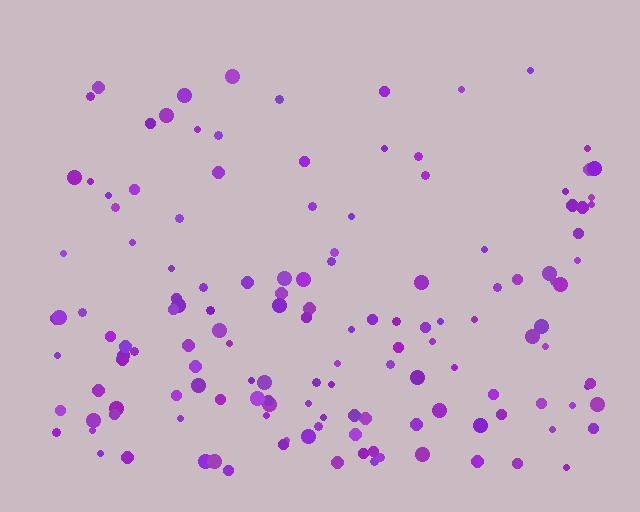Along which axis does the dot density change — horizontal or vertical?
Vertical.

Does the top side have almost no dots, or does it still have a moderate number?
Still a moderate number, just noticeably fewer than the bottom.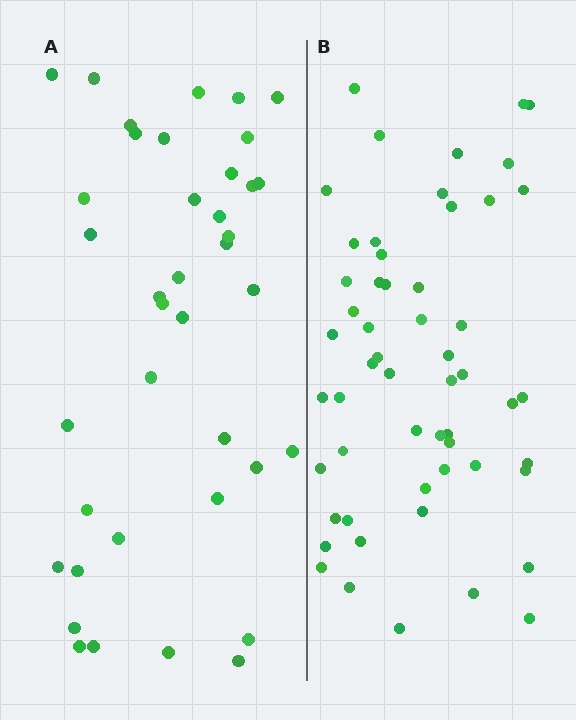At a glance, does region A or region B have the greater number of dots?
Region B (the right region) has more dots.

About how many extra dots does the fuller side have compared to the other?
Region B has approximately 15 more dots than region A.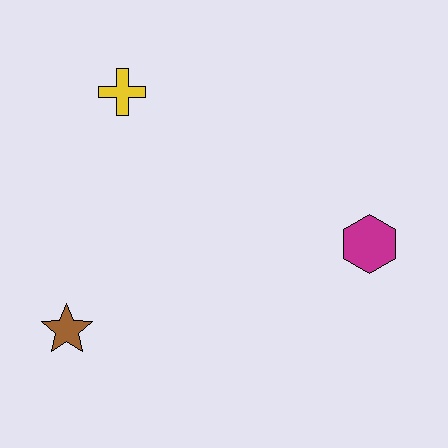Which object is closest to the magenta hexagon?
The yellow cross is closest to the magenta hexagon.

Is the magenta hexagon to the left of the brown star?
No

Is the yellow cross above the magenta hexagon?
Yes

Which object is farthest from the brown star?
The magenta hexagon is farthest from the brown star.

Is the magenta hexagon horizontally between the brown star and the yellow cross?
No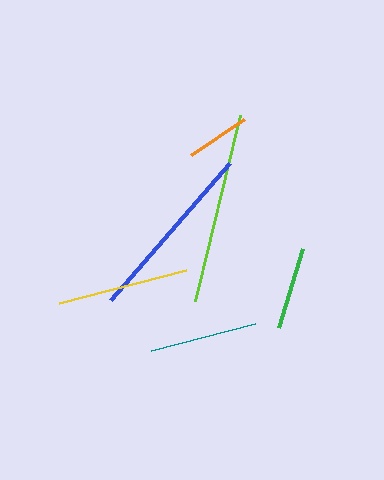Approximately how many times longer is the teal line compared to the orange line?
The teal line is approximately 1.7 times the length of the orange line.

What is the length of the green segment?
The green segment is approximately 82 pixels long.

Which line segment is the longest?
The lime line is the longest at approximately 192 pixels.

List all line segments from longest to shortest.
From longest to shortest: lime, blue, yellow, teal, green, orange.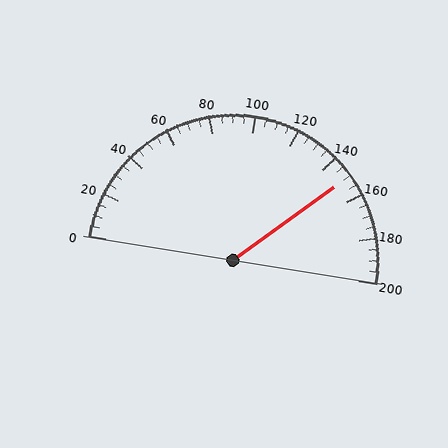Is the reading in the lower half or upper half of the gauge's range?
The reading is in the upper half of the range (0 to 200).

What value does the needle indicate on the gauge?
The needle indicates approximately 150.